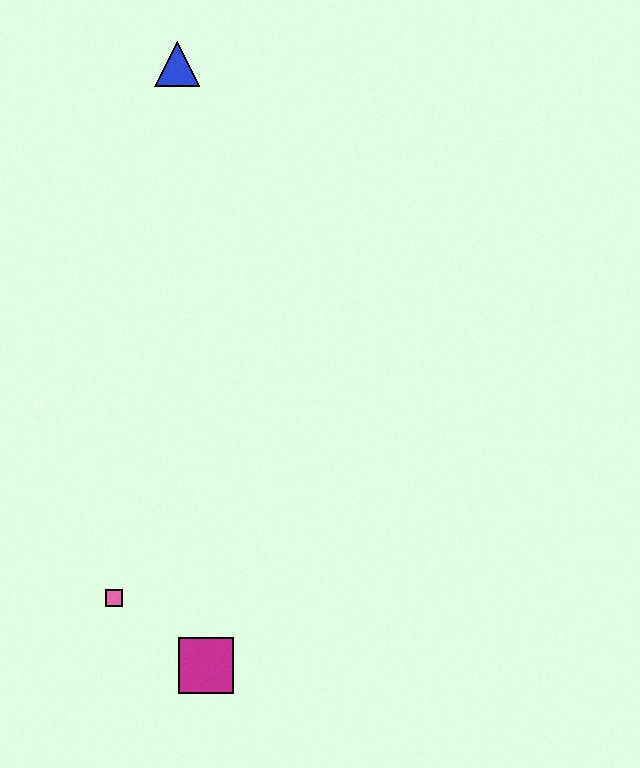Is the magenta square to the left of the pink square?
No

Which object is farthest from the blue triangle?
The magenta square is farthest from the blue triangle.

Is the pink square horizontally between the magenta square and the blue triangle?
No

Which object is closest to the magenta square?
The pink square is closest to the magenta square.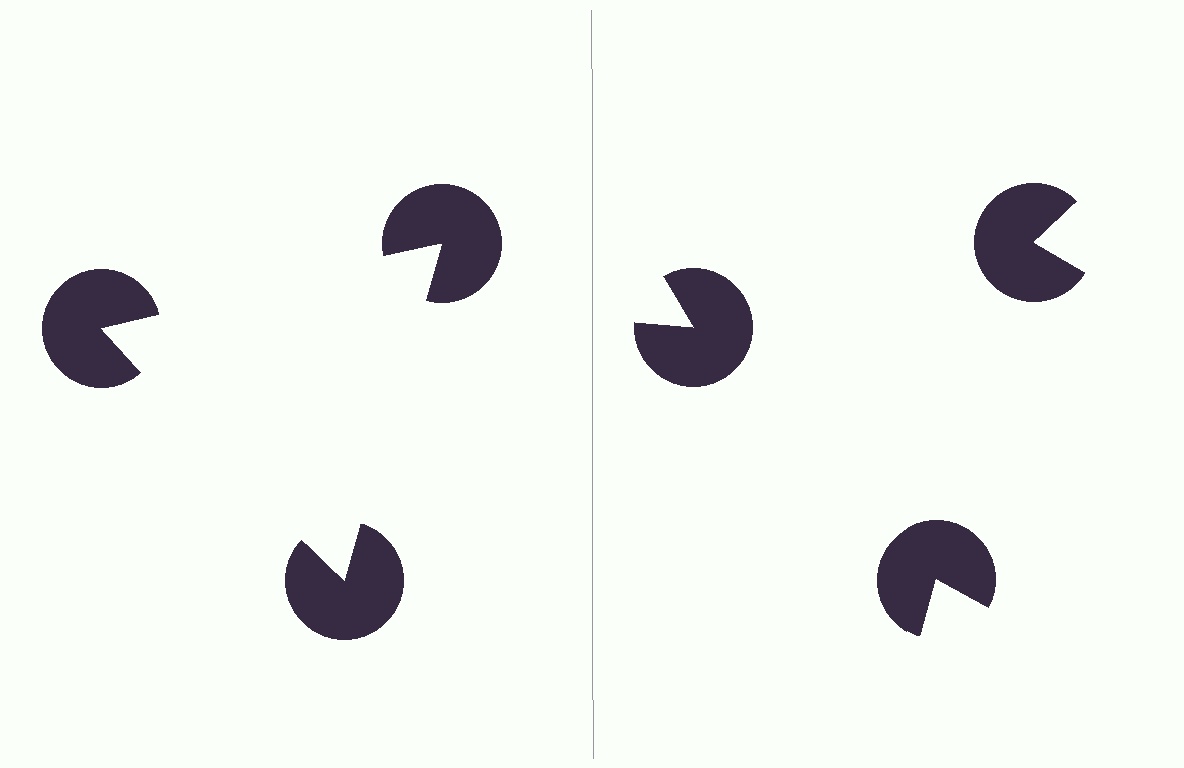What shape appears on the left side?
An illusory triangle.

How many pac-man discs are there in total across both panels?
6 — 3 on each side.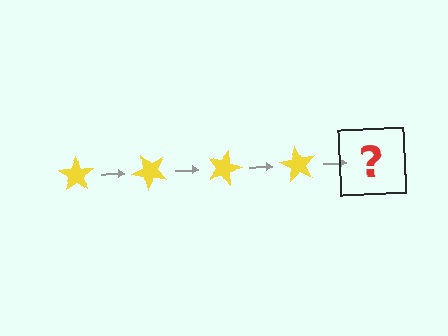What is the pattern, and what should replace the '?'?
The pattern is that the star rotates 45 degrees each step. The '?' should be a yellow star rotated 180 degrees.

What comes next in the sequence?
The next element should be a yellow star rotated 180 degrees.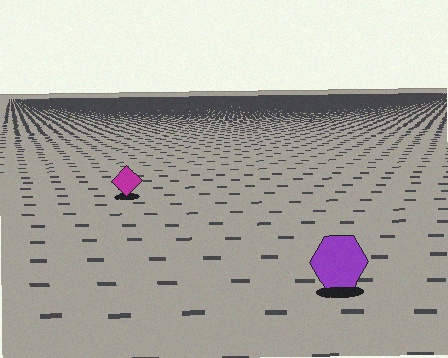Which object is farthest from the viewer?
The magenta diamond is farthest from the viewer. It appears smaller and the ground texture around it is denser.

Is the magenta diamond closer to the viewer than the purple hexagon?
No. The purple hexagon is closer — you can tell from the texture gradient: the ground texture is coarser near it.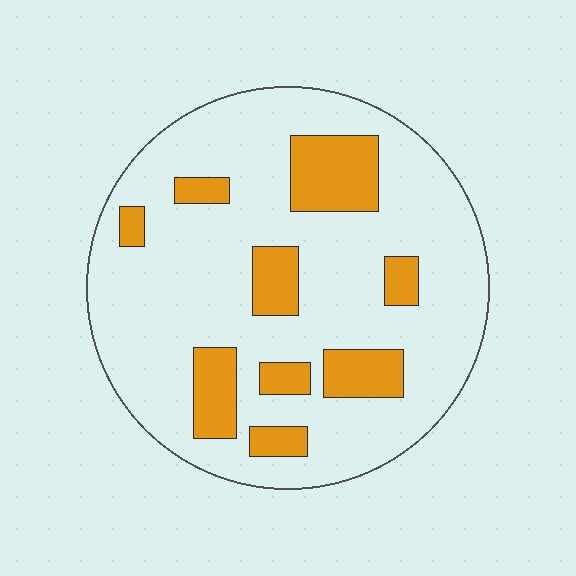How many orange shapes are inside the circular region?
9.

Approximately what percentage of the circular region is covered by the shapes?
Approximately 20%.